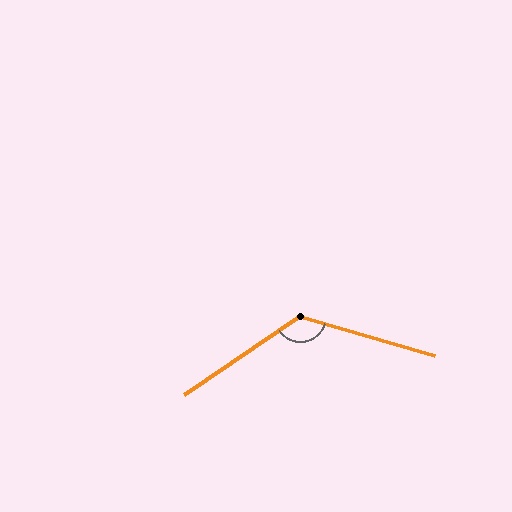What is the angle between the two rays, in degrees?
Approximately 130 degrees.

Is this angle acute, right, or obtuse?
It is obtuse.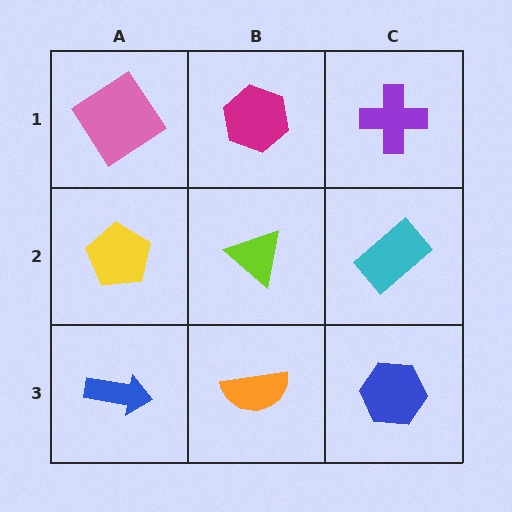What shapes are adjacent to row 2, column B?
A magenta hexagon (row 1, column B), an orange semicircle (row 3, column B), a yellow pentagon (row 2, column A), a cyan rectangle (row 2, column C).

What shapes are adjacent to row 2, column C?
A purple cross (row 1, column C), a blue hexagon (row 3, column C), a lime triangle (row 2, column B).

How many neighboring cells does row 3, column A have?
2.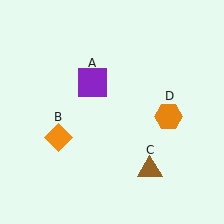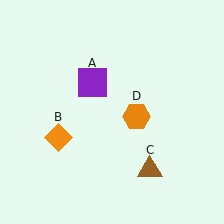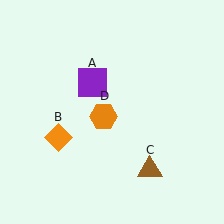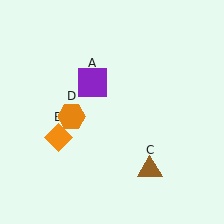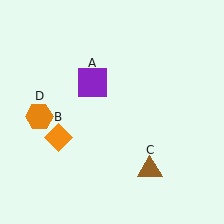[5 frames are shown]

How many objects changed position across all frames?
1 object changed position: orange hexagon (object D).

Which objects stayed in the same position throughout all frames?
Purple square (object A) and orange diamond (object B) and brown triangle (object C) remained stationary.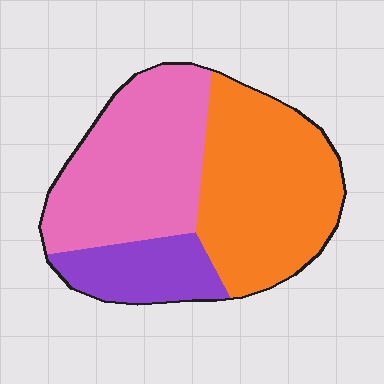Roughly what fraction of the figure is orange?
Orange takes up about two fifths (2/5) of the figure.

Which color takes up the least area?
Purple, at roughly 15%.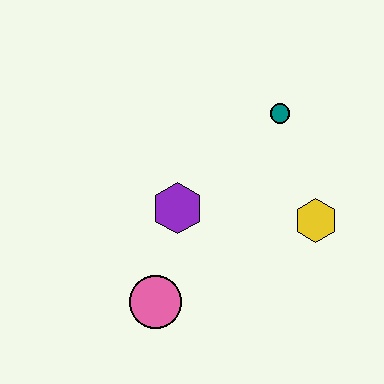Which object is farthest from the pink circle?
The teal circle is farthest from the pink circle.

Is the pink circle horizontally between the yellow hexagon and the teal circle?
No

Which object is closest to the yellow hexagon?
The teal circle is closest to the yellow hexagon.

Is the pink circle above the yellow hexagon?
No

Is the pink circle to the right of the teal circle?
No